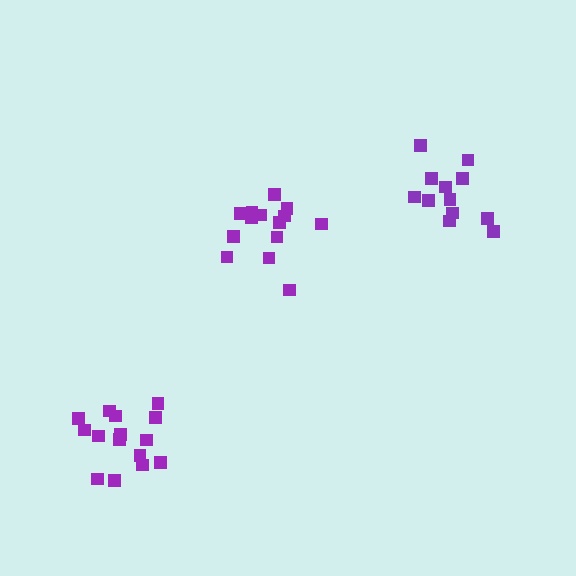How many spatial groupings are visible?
There are 3 spatial groupings.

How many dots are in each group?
Group 1: 14 dots, Group 2: 12 dots, Group 3: 15 dots (41 total).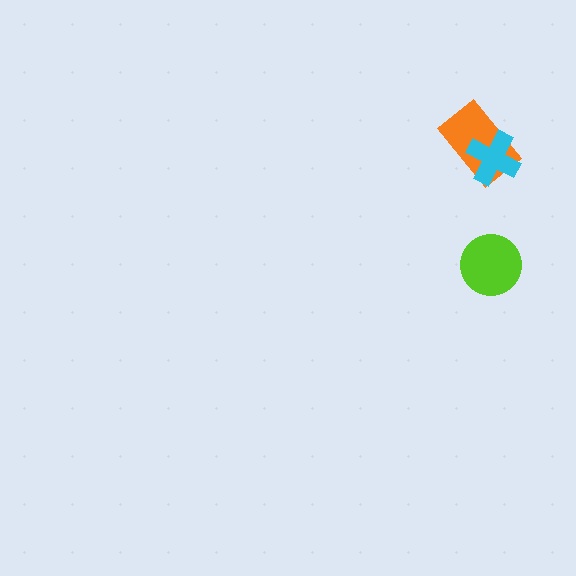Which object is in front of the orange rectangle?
The cyan cross is in front of the orange rectangle.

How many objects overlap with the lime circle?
0 objects overlap with the lime circle.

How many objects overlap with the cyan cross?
1 object overlaps with the cyan cross.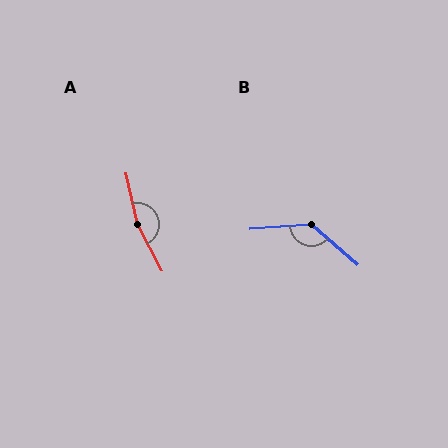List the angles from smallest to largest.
B (134°), A (165°).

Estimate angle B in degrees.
Approximately 134 degrees.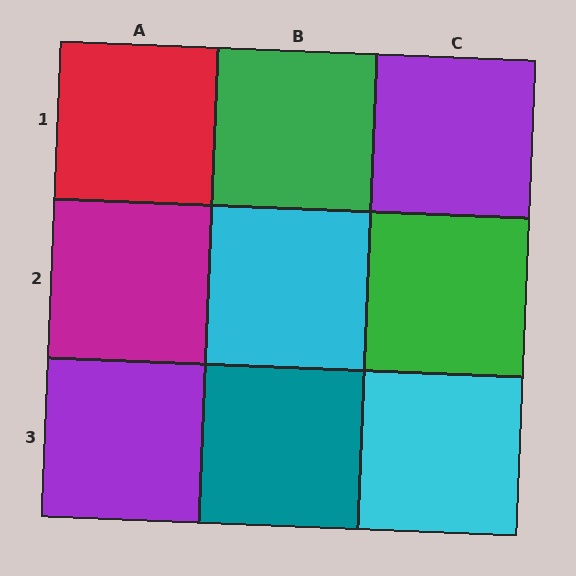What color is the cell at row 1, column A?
Red.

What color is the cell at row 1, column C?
Purple.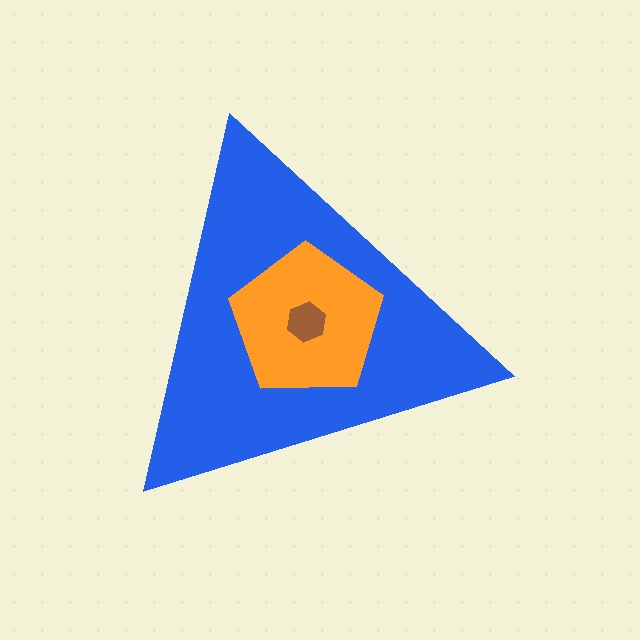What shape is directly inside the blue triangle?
The orange pentagon.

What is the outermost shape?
The blue triangle.